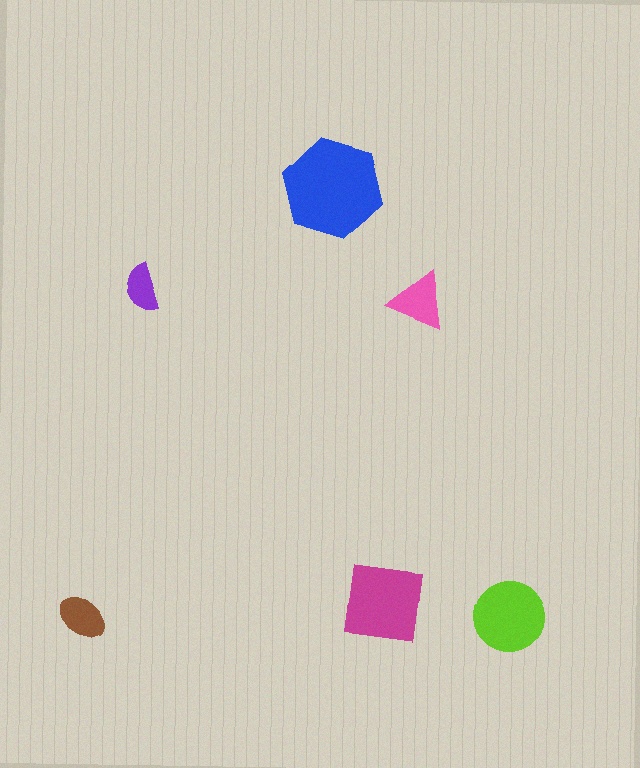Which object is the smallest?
The purple semicircle.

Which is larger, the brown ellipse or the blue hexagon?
The blue hexagon.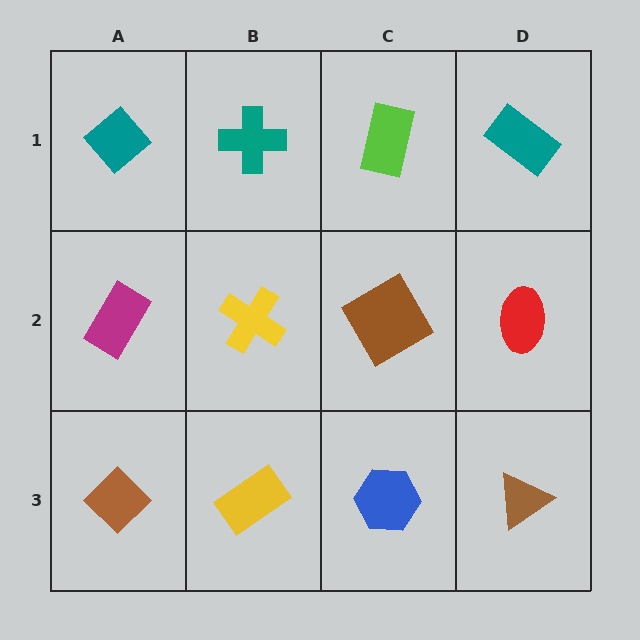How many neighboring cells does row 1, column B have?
3.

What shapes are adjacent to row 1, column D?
A red ellipse (row 2, column D), a lime rectangle (row 1, column C).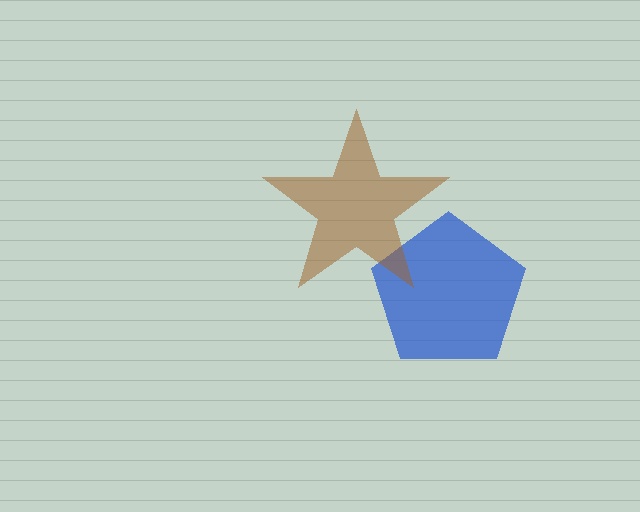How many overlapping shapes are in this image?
There are 2 overlapping shapes in the image.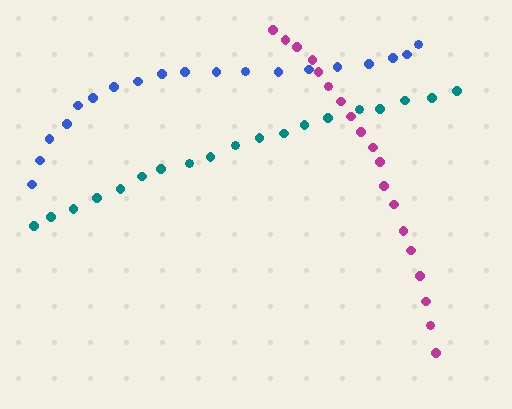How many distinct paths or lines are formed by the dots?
There are 3 distinct paths.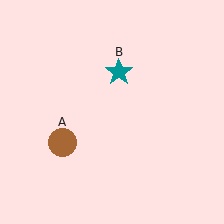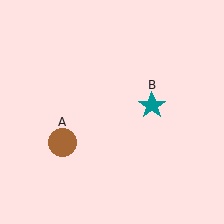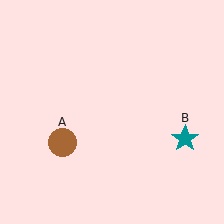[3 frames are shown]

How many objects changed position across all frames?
1 object changed position: teal star (object B).